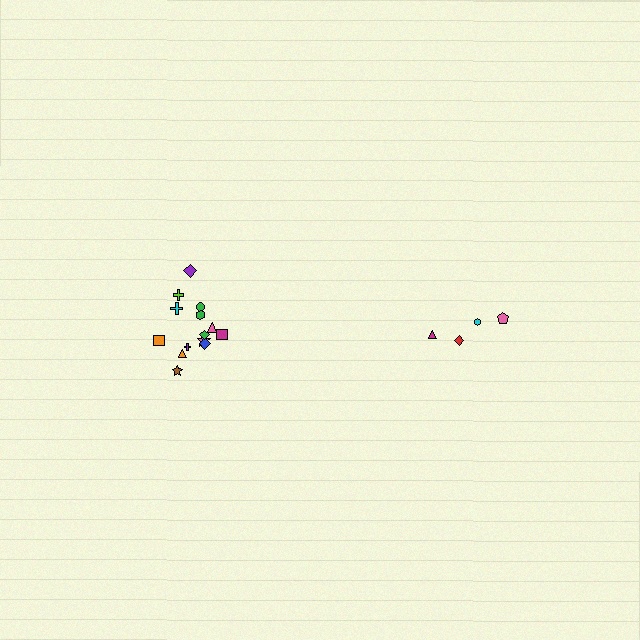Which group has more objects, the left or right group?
The left group.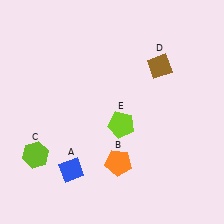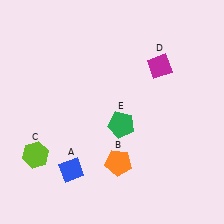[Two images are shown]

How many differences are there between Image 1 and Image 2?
There are 2 differences between the two images.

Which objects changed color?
D changed from brown to magenta. E changed from lime to green.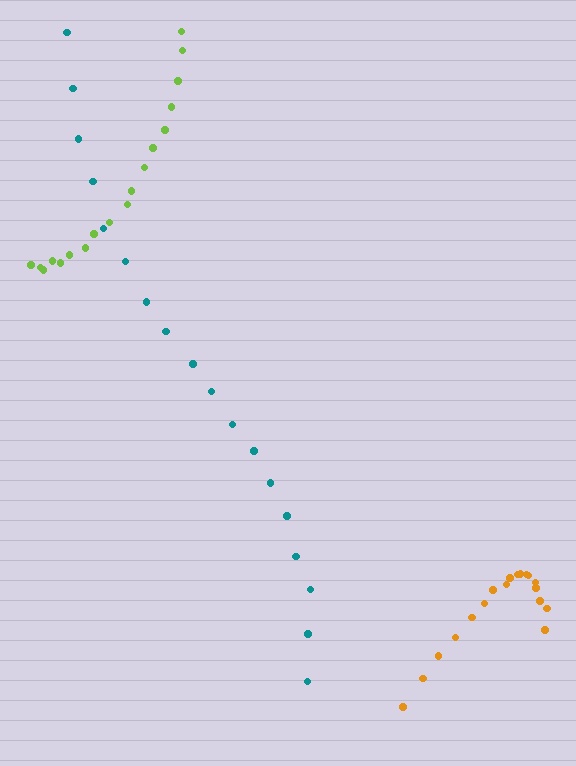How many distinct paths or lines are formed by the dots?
There are 3 distinct paths.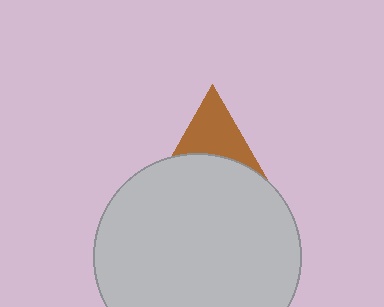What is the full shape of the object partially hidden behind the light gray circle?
The partially hidden object is a brown triangle.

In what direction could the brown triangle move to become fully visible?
The brown triangle could move up. That would shift it out from behind the light gray circle entirely.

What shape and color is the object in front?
The object in front is a light gray circle.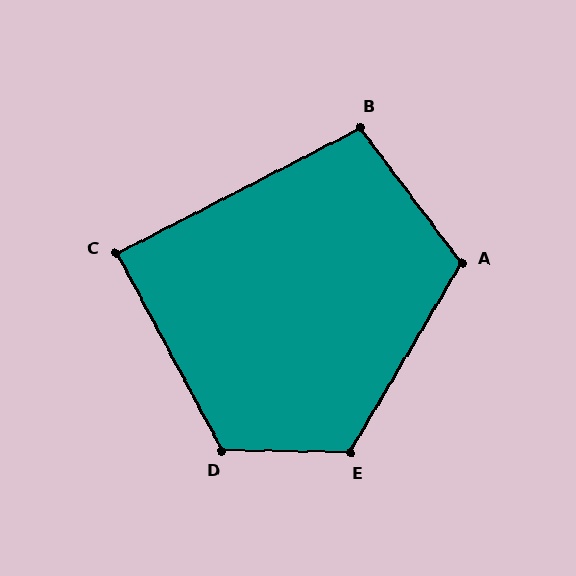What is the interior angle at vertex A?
Approximately 112 degrees (obtuse).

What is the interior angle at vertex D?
Approximately 119 degrees (obtuse).